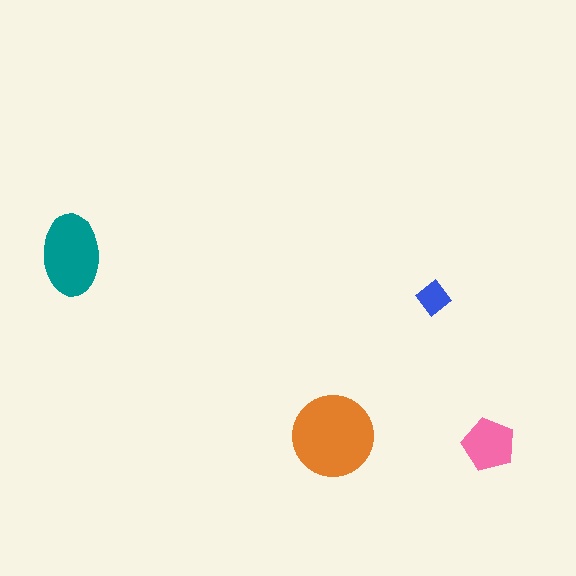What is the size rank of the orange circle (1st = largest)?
1st.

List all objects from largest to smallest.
The orange circle, the teal ellipse, the pink pentagon, the blue diamond.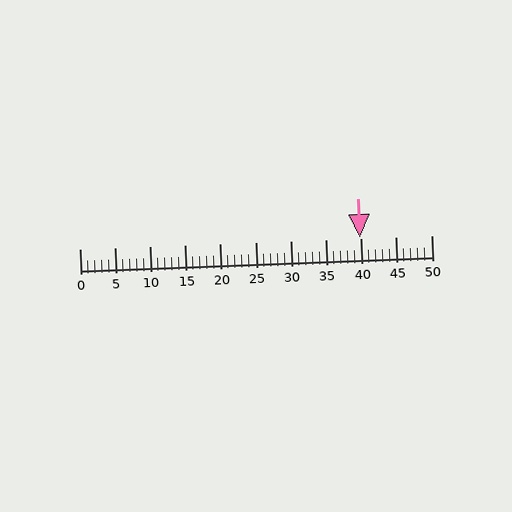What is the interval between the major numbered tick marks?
The major tick marks are spaced 5 units apart.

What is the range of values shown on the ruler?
The ruler shows values from 0 to 50.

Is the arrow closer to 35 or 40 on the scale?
The arrow is closer to 40.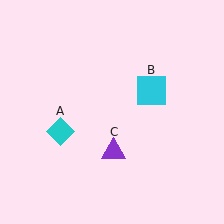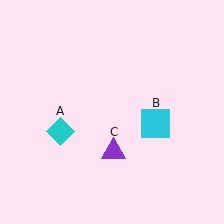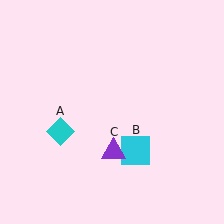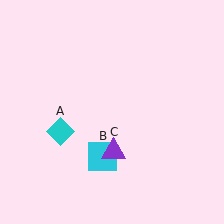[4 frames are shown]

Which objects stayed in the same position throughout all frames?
Cyan diamond (object A) and purple triangle (object C) remained stationary.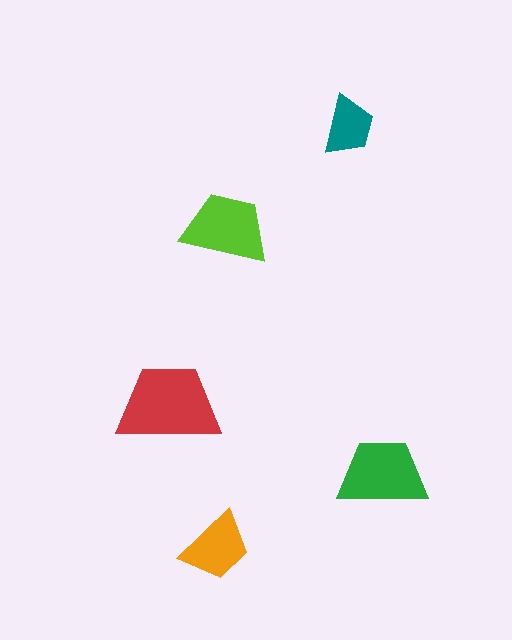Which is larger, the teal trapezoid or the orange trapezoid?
The orange one.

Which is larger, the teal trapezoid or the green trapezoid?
The green one.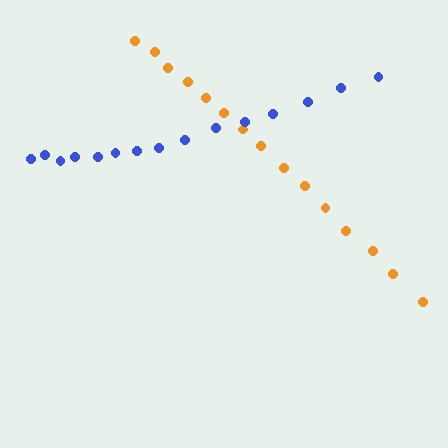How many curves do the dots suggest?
There are 2 distinct paths.